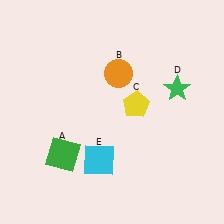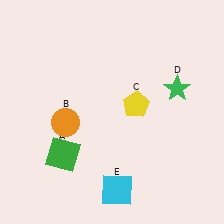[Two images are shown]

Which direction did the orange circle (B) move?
The orange circle (B) moved left.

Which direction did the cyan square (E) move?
The cyan square (E) moved down.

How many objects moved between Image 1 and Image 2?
2 objects moved between the two images.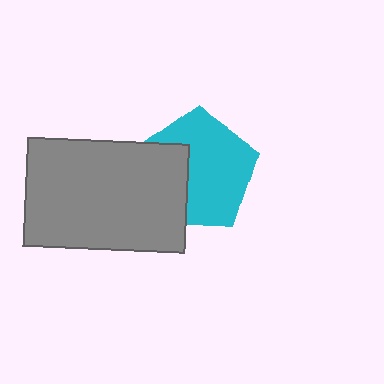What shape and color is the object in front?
The object in front is a gray rectangle.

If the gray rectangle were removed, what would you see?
You would see the complete cyan pentagon.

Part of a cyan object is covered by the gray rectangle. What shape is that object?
It is a pentagon.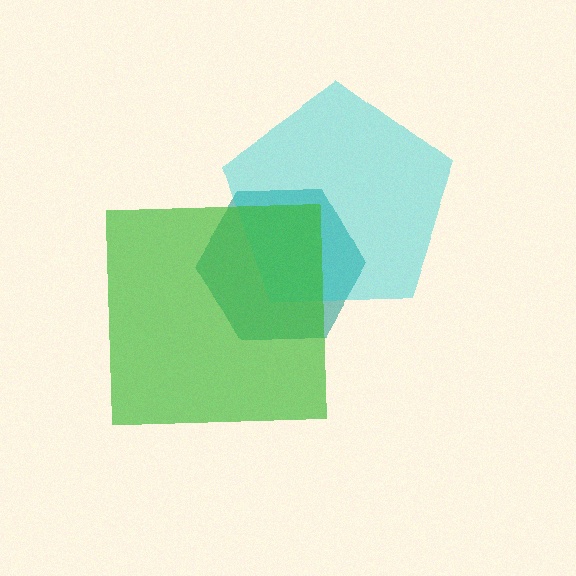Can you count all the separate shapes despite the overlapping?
Yes, there are 3 separate shapes.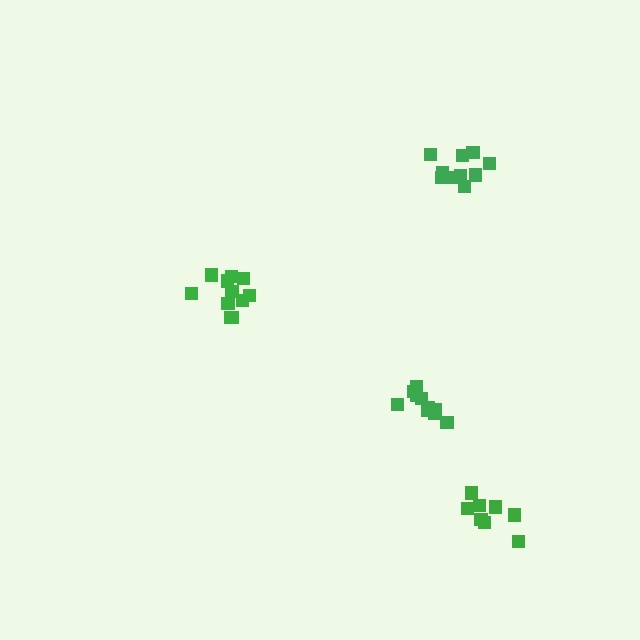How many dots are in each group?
Group 1: 10 dots, Group 2: 11 dots, Group 3: 10 dots, Group 4: 8 dots (39 total).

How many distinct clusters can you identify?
There are 4 distinct clusters.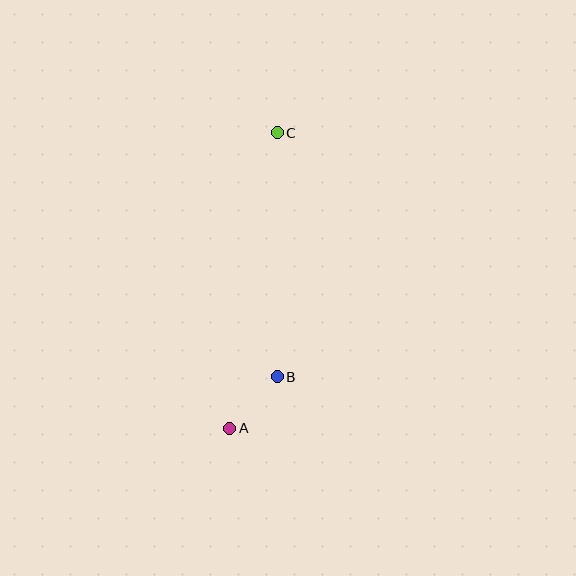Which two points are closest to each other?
Points A and B are closest to each other.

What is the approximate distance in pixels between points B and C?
The distance between B and C is approximately 244 pixels.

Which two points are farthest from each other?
Points A and C are farthest from each other.